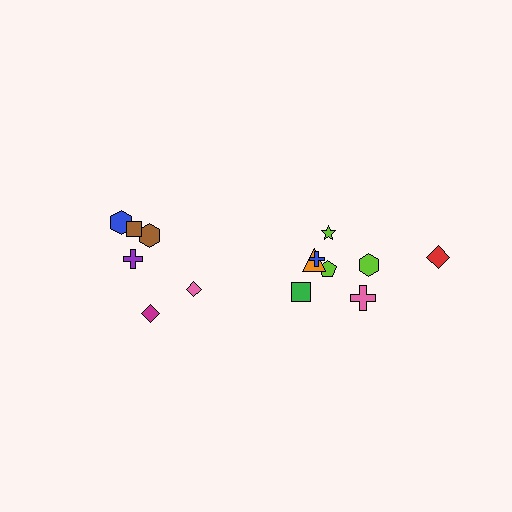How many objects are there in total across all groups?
There are 14 objects.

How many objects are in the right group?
There are 8 objects.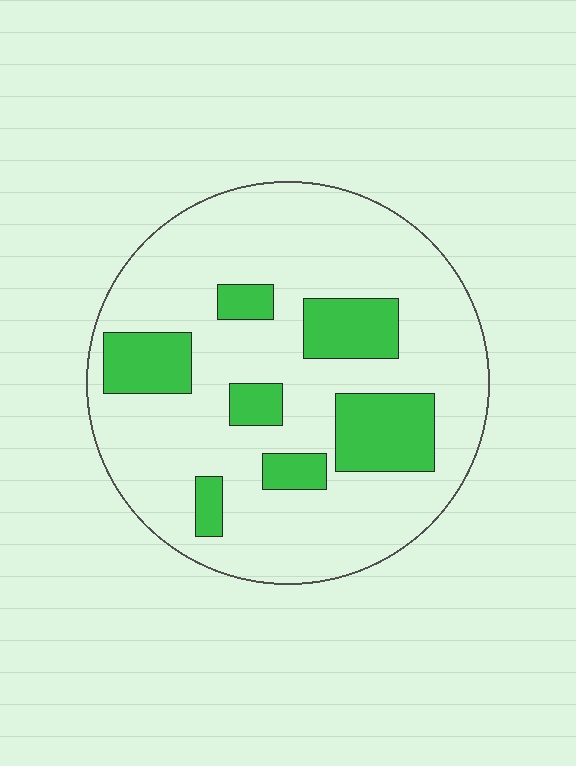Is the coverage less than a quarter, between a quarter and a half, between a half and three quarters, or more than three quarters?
Less than a quarter.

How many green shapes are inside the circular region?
7.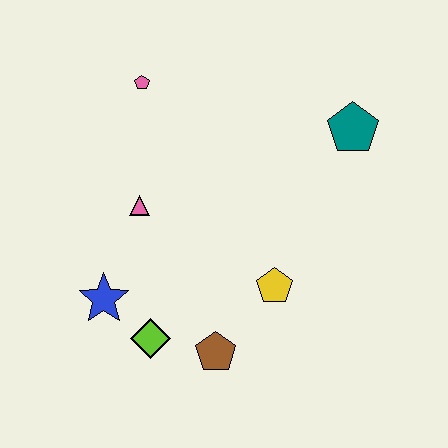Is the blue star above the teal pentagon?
No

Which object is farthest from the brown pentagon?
The pink pentagon is farthest from the brown pentagon.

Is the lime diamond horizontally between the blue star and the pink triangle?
No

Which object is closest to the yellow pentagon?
The brown pentagon is closest to the yellow pentagon.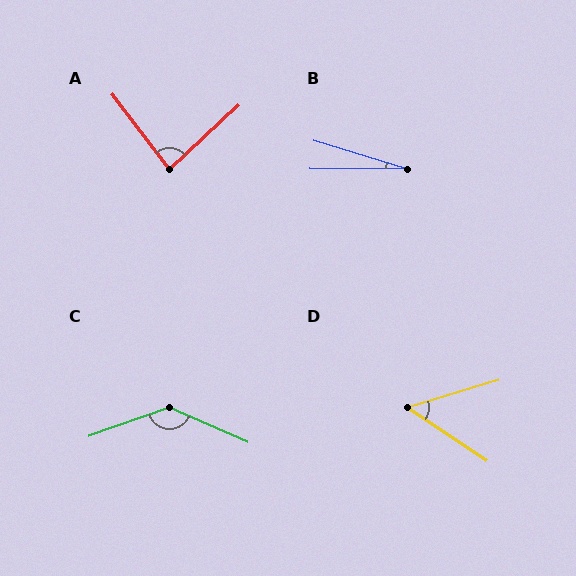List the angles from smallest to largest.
B (17°), D (51°), A (84°), C (137°).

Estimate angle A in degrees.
Approximately 84 degrees.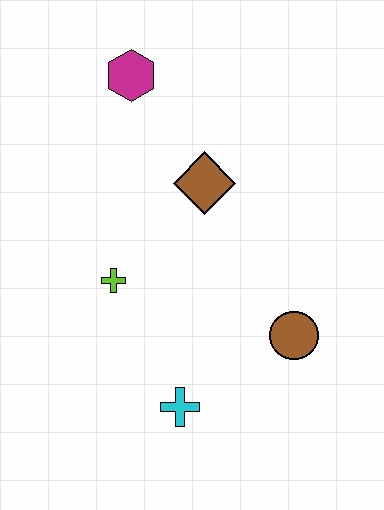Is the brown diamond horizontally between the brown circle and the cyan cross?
Yes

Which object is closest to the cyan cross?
The brown circle is closest to the cyan cross.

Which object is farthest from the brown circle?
The magenta hexagon is farthest from the brown circle.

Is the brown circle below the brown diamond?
Yes